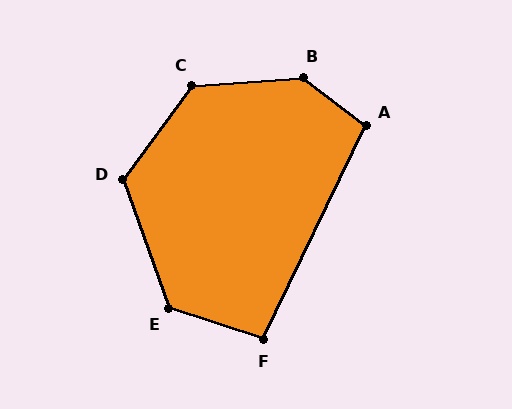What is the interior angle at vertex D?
Approximately 124 degrees (obtuse).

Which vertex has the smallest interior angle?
F, at approximately 97 degrees.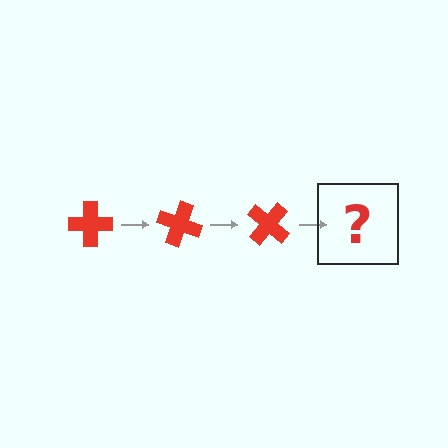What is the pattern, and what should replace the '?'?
The pattern is that the cross rotates 20 degrees each step. The '?' should be a red cross rotated 60 degrees.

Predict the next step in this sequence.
The next step is a red cross rotated 60 degrees.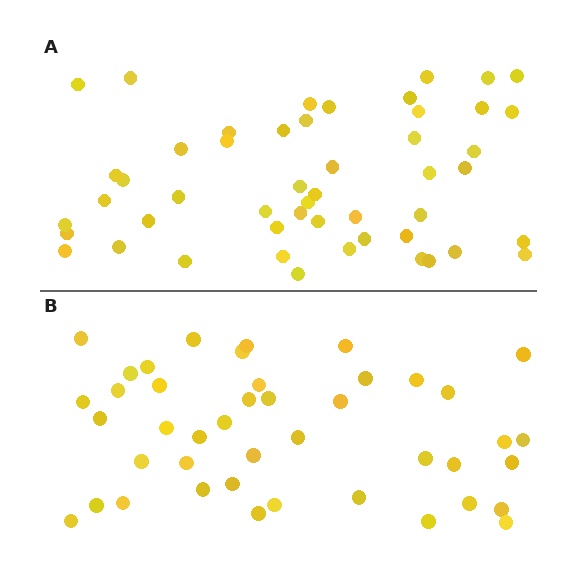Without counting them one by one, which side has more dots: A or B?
Region A (the top region) has more dots.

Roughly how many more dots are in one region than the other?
Region A has roughly 8 or so more dots than region B.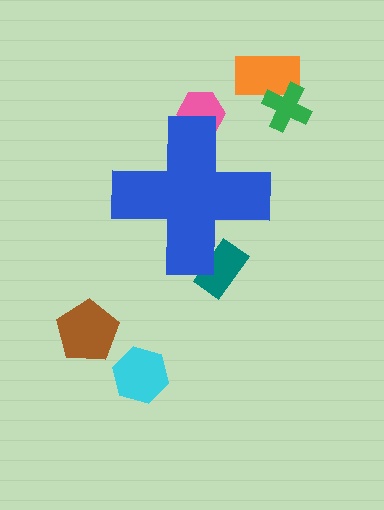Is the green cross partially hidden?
No, the green cross is fully visible.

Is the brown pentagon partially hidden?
No, the brown pentagon is fully visible.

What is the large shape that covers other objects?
A blue cross.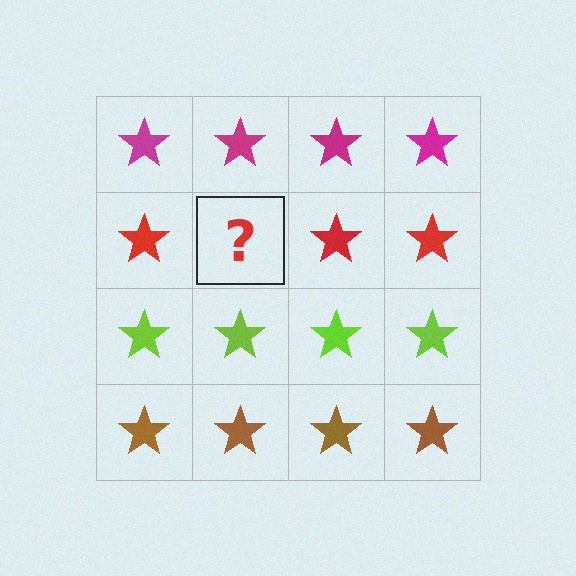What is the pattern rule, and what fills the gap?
The rule is that each row has a consistent color. The gap should be filled with a red star.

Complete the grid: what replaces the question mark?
The question mark should be replaced with a red star.